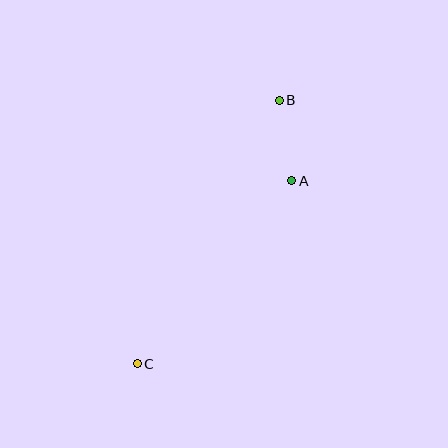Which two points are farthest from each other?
Points B and C are farthest from each other.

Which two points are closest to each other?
Points A and B are closest to each other.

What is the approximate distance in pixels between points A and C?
The distance between A and C is approximately 239 pixels.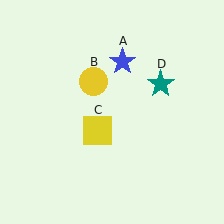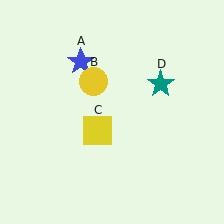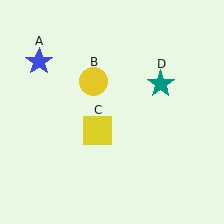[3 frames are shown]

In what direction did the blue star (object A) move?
The blue star (object A) moved left.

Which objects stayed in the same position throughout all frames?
Yellow circle (object B) and yellow square (object C) and teal star (object D) remained stationary.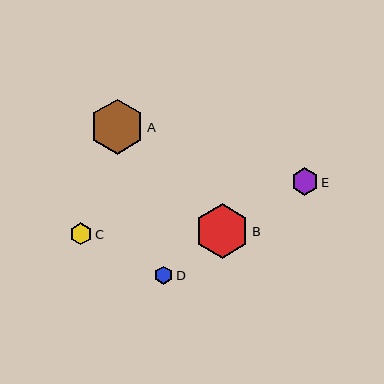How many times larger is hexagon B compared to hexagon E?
Hexagon B is approximately 2.0 times the size of hexagon E.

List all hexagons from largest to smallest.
From largest to smallest: A, B, E, C, D.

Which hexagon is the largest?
Hexagon A is the largest with a size of approximately 55 pixels.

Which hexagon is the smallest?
Hexagon D is the smallest with a size of approximately 18 pixels.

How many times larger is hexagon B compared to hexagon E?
Hexagon B is approximately 2.0 times the size of hexagon E.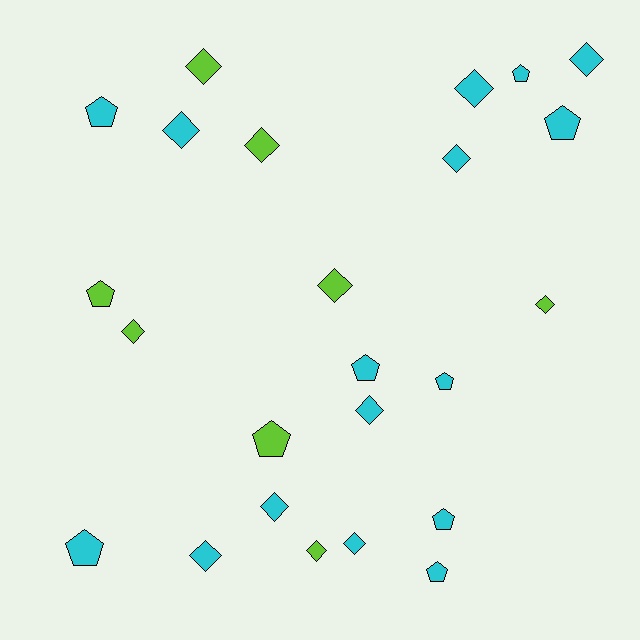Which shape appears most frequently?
Diamond, with 14 objects.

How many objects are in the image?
There are 24 objects.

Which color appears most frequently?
Cyan, with 16 objects.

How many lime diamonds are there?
There are 6 lime diamonds.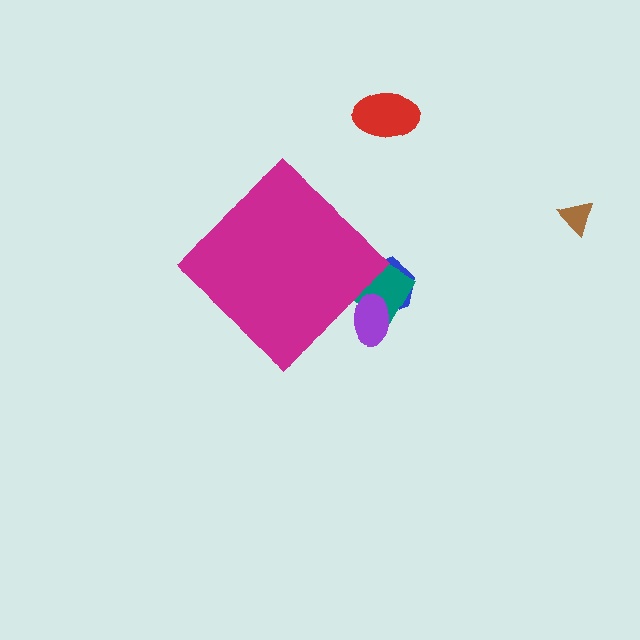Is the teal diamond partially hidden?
Yes, the teal diamond is partially hidden behind the magenta diamond.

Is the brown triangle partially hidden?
No, the brown triangle is fully visible.